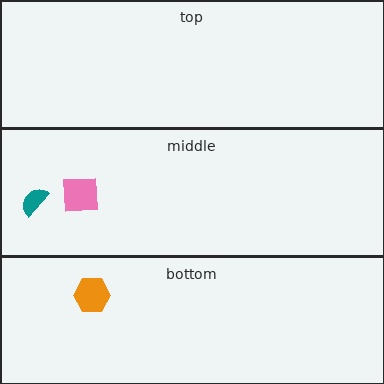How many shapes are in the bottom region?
1.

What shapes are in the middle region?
The pink square, the teal semicircle.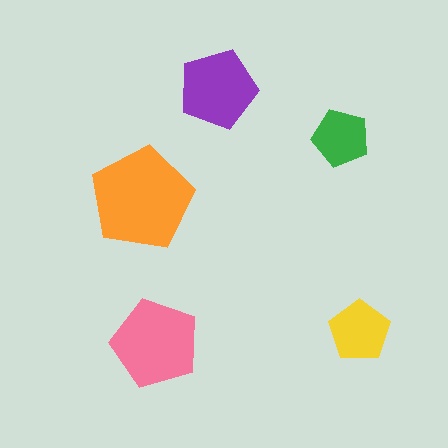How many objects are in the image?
There are 5 objects in the image.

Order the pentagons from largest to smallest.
the orange one, the pink one, the purple one, the yellow one, the green one.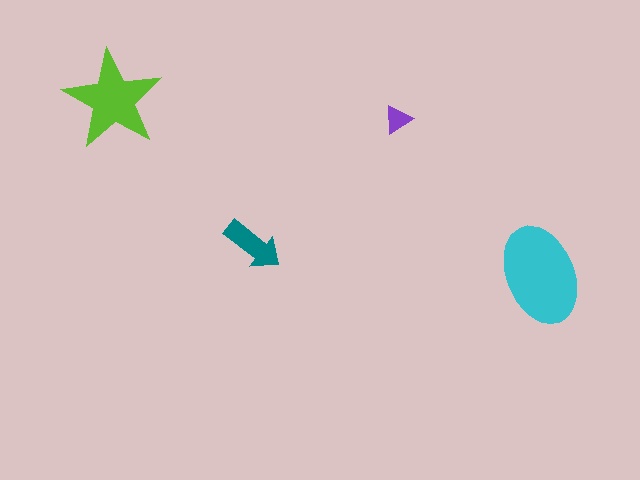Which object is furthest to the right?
The cyan ellipse is rightmost.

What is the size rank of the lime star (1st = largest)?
2nd.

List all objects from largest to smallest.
The cyan ellipse, the lime star, the teal arrow, the purple triangle.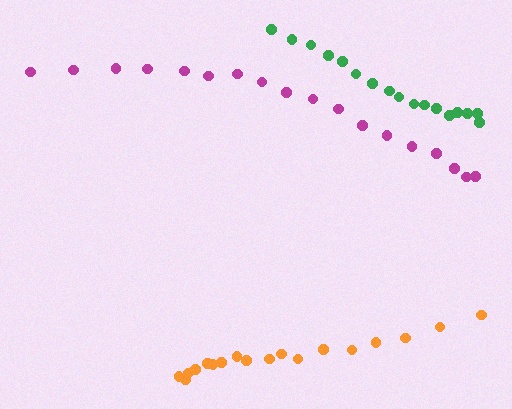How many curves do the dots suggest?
There are 3 distinct paths.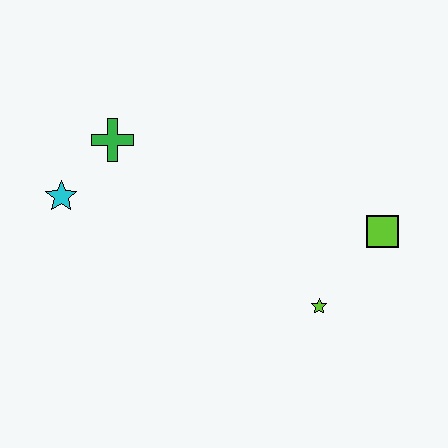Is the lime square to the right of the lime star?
Yes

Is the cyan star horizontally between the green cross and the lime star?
No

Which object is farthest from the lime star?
The cyan star is farthest from the lime star.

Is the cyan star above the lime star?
Yes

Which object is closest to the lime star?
The lime square is closest to the lime star.